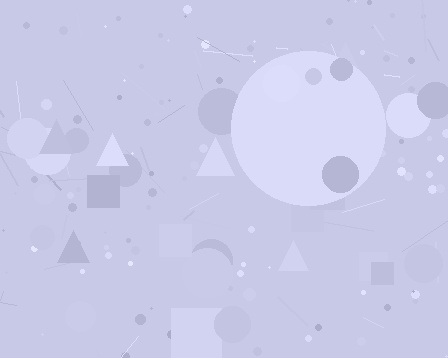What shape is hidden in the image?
A circle is hidden in the image.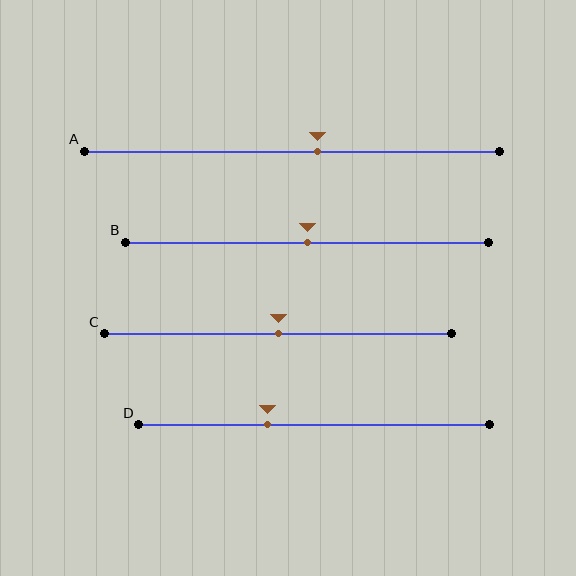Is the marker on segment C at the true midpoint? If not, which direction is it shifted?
Yes, the marker on segment C is at the true midpoint.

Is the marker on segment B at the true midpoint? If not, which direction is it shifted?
Yes, the marker on segment B is at the true midpoint.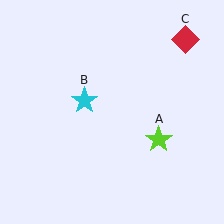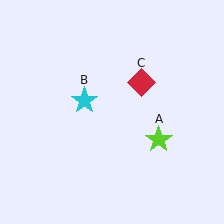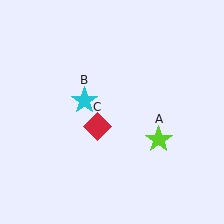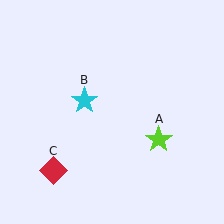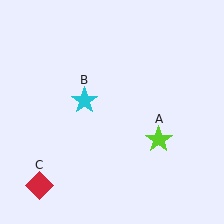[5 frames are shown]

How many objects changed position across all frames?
1 object changed position: red diamond (object C).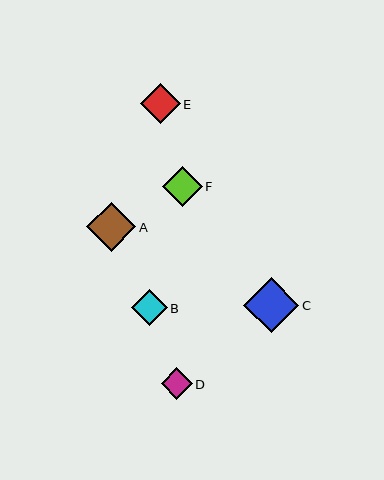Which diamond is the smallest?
Diamond D is the smallest with a size of approximately 31 pixels.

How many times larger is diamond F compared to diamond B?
Diamond F is approximately 1.1 times the size of diamond B.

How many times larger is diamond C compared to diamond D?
Diamond C is approximately 1.8 times the size of diamond D.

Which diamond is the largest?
Diamond C is the largest with a size of approximately 55 pixels.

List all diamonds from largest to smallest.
From largest to smallest: C, A, F, E, B, D.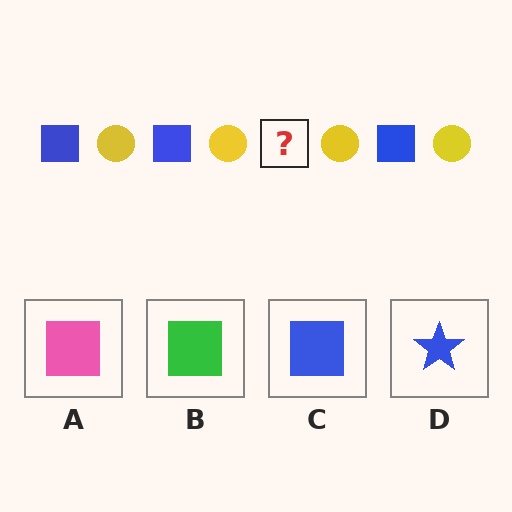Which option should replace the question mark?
Option C.